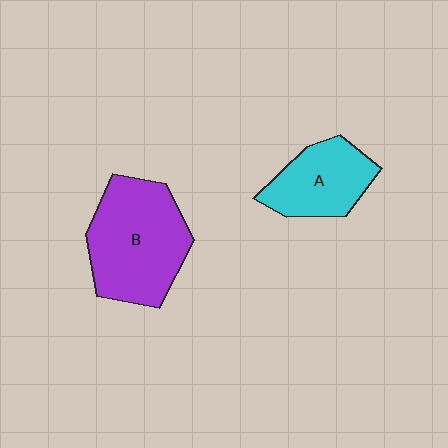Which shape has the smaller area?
Shape A (cyan).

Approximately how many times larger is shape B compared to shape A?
Approximately 1.6 times.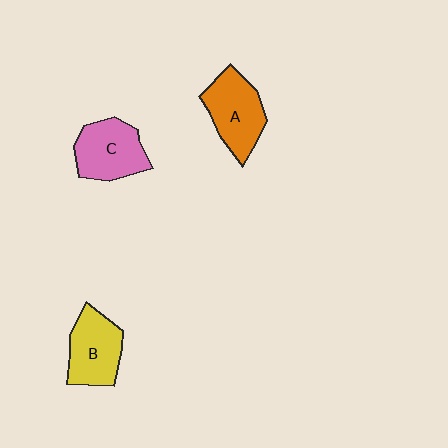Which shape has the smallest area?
Shape B (yellow).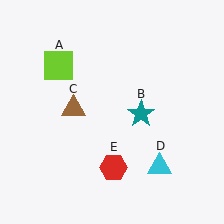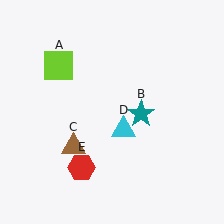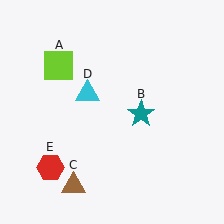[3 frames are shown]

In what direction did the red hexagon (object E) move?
The red hexagon (object E) moved left.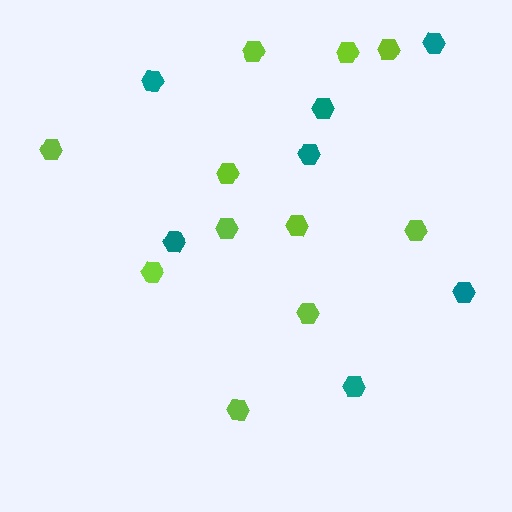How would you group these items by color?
There are 2 groups: one group of teal hexagons (7) and one group of lime hexagons (11).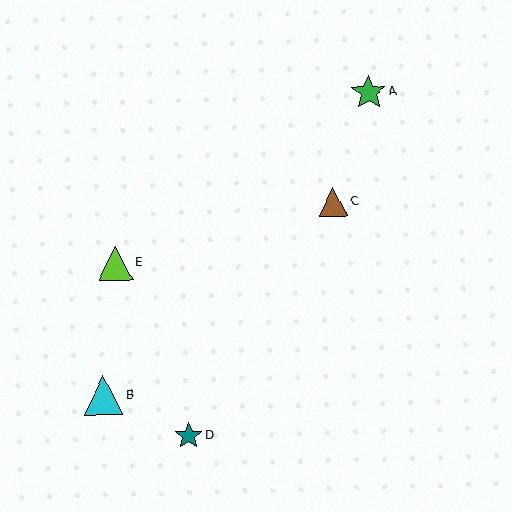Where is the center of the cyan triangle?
The center of the cyan triangle is at (104, 395).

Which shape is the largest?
The cyan triangle (labeled B) is the largest.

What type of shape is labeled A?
Shape A is a green star.